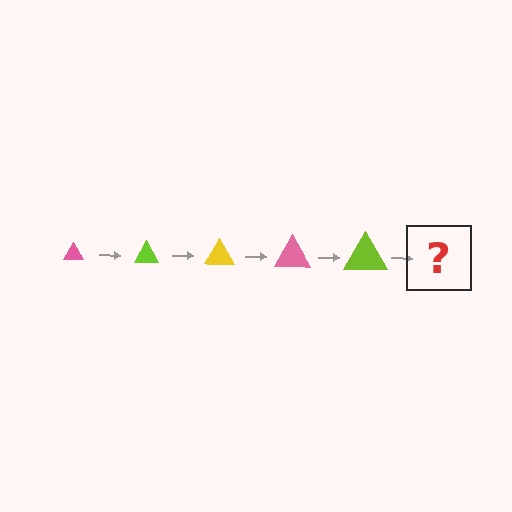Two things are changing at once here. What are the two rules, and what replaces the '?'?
The two rules are that the triangle grows larger each step and the color cycles through pink, lime, and yellow. The '?' should be a yellow triangle, larger than the previous one.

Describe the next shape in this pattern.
It should be a yellow triangle, larger than the previous one.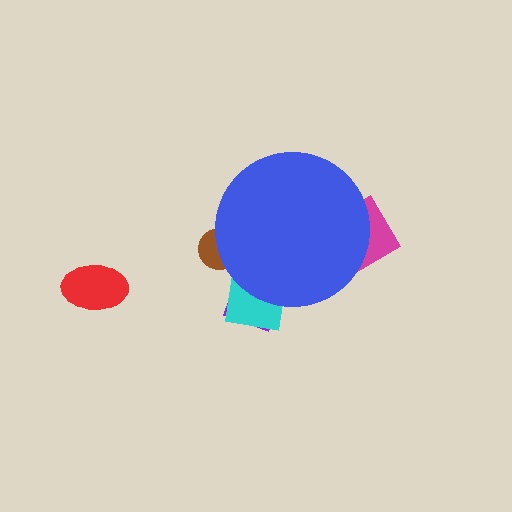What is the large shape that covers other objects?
A blue circle.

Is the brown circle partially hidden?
Yes, the brown circle is partially hidden behind the blue circle.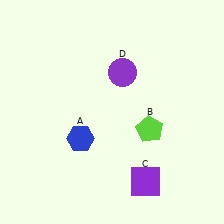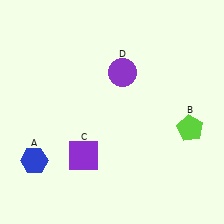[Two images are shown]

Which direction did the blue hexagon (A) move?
The blue hexagon (A) moved left.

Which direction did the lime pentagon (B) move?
The lime pentagon (B) moved right.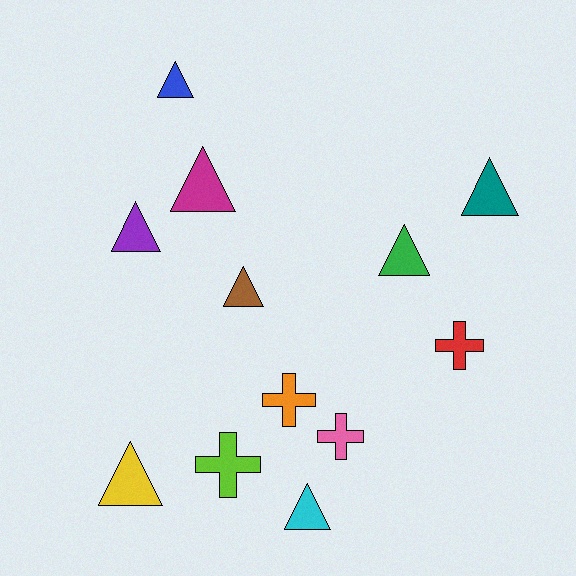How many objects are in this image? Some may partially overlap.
There are 12 objects.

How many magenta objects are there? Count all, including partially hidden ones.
There is 1 magenta object.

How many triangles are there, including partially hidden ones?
There are 8 triangles.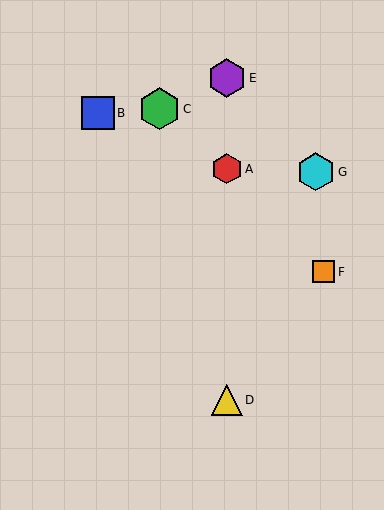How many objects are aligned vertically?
3 objects (A, D, E) are aligned vertically.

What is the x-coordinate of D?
Object D is at x≈227.